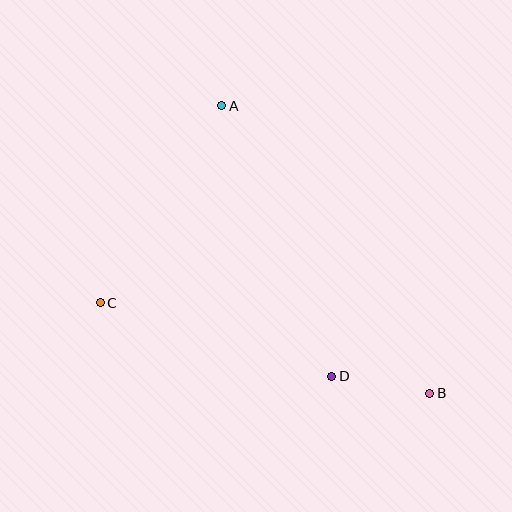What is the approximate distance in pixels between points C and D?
The distance between C and D is approximately 243 pixels.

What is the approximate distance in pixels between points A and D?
The distance between A and D is approximately 292 pixels.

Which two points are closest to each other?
Points B and D are closest to each other.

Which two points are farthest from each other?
Points A and B are farthest from each other.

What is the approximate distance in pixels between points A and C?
The distance between A and C is approximately 231 pixels.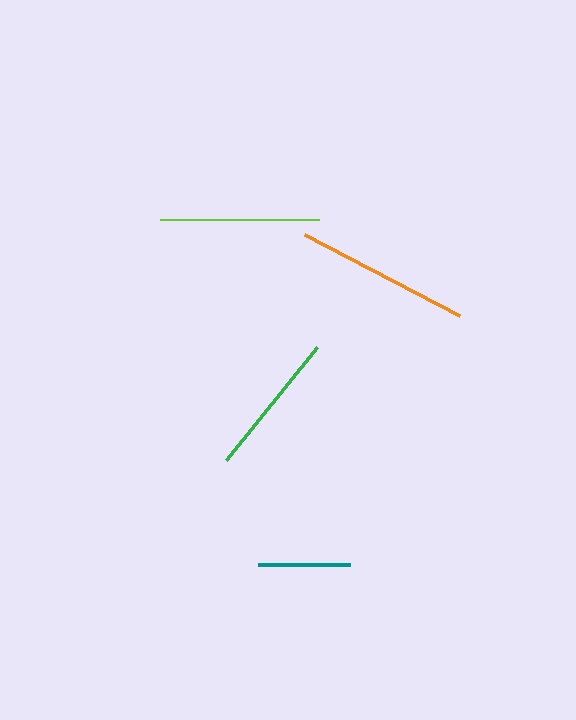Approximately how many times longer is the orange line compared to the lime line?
The orange line is approximately 1.1 times the length of the lime line.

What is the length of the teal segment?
The teal segment is approximately 92 pixels long.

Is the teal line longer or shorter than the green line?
The green line is longer than the teal line.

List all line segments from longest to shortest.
From longest to shortest: orange, lime, green, teal.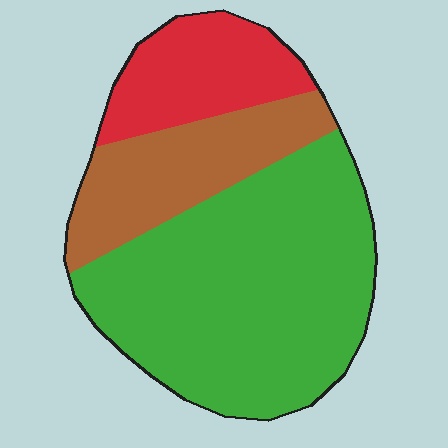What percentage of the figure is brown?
Brown takes up about one fifth (1/5) of the figure.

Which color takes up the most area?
Green, at roughly 60%.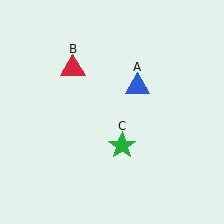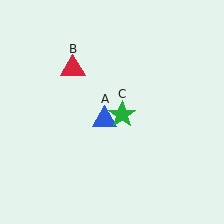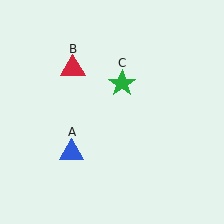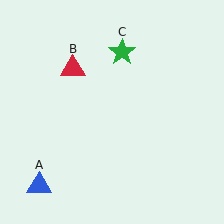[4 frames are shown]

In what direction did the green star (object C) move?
The green star (object C) moved up.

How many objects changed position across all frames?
2 objects changed position: blue triangle (object A), green star (object C).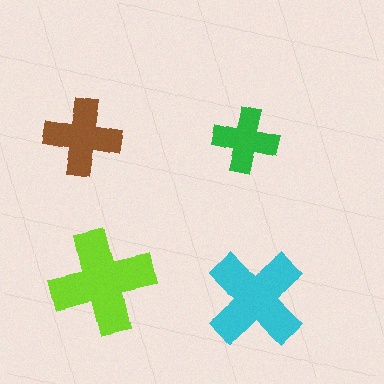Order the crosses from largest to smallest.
the lime one, the cyan one, the brown one, the green one.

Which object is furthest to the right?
The cyan cross is rightmost.